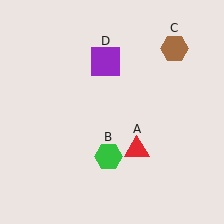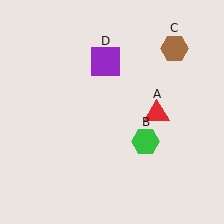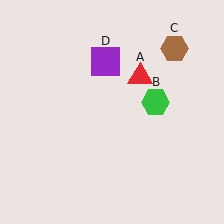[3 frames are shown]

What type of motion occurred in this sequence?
The red triangle (object A), green hexagon (object B) rotated counterclockwise around the center of the scene.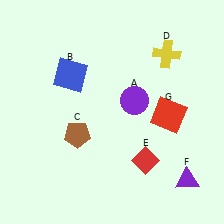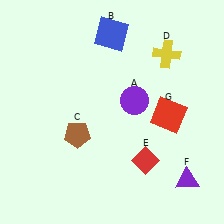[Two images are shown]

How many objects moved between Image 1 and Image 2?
1 object moved between the two images.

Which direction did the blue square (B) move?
The blue square (B) moved up.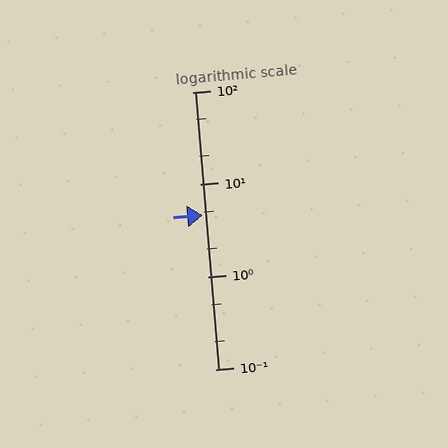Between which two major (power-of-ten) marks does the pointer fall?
The pointer is between 1 and 10.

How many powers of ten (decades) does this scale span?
The scale spans 3 decades, from 0.1 to 100.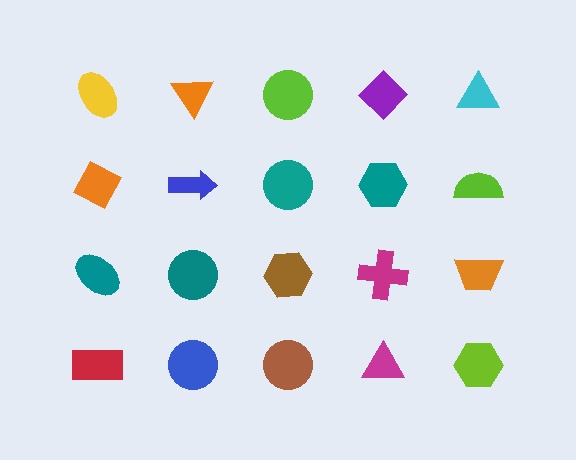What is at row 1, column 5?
A cyan triangle.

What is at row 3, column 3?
A brown hexagon.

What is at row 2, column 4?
A teal hexagon.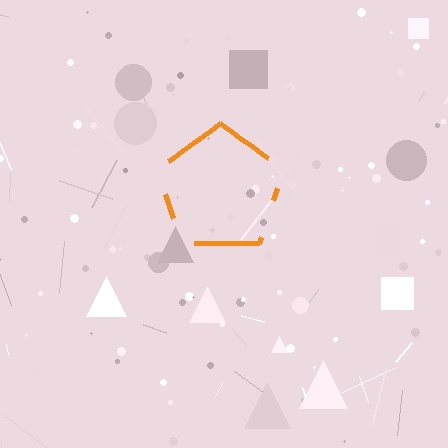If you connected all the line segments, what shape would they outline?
They would outline a pentagon.